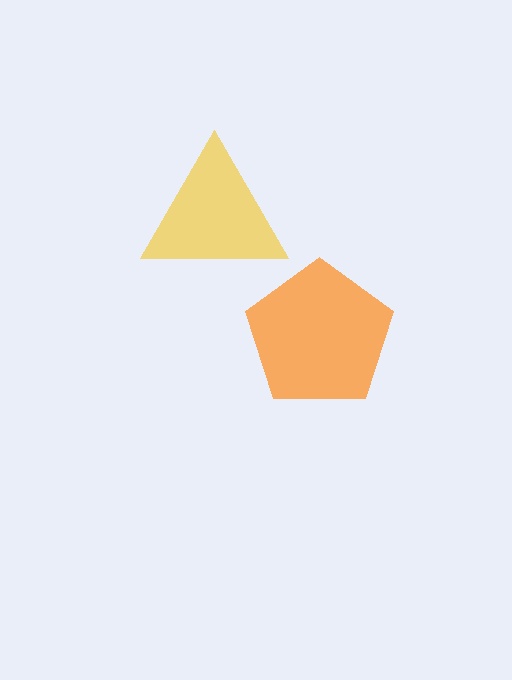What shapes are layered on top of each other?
The layered shapes are: an orange pentagon, a yellow triangle.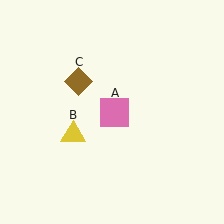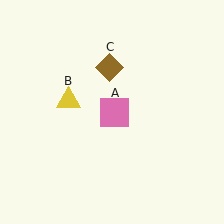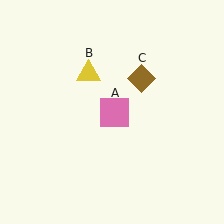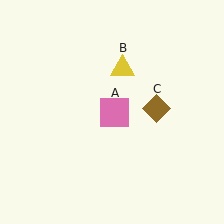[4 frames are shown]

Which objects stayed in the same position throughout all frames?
Pink square (object A) remained stationary.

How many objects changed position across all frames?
2 objects changed position: yellow triangle (object B), brown diamond (object C).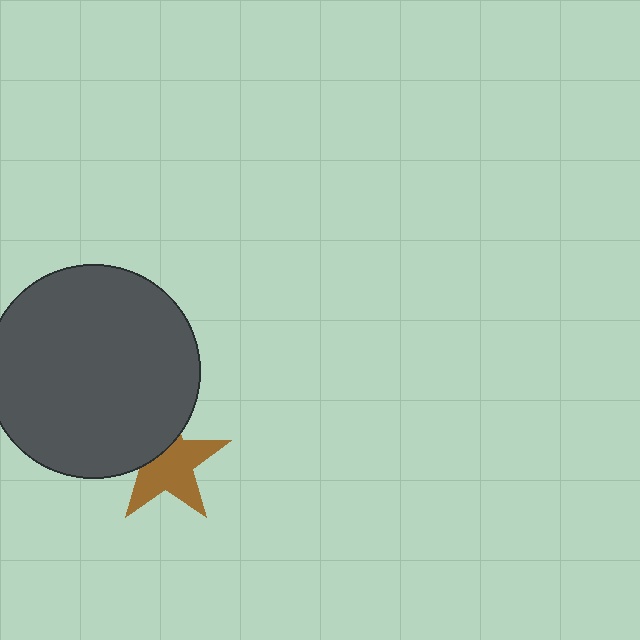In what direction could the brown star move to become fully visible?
The brown star could move toward the lower-right. That would shift it out from behind the dark gray circle entirely.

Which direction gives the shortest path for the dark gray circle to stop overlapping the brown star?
Moving toward the upper-left gives the shortest separation.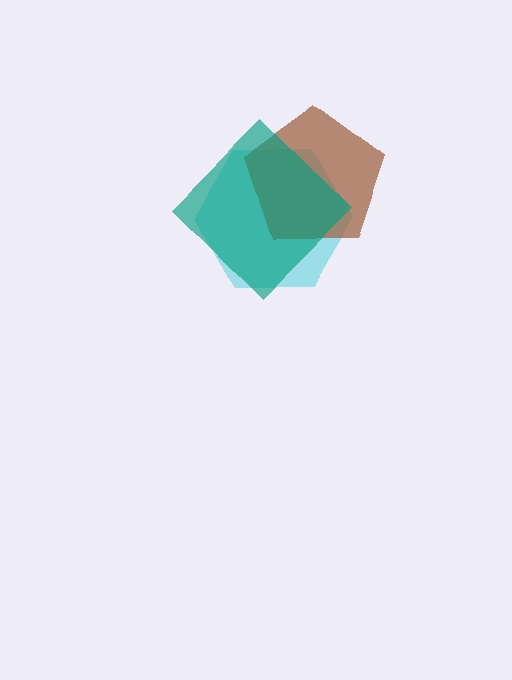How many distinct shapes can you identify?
There are 3 distinct shapes: a cyan hexagon, a brown pentagon, a teal diamond.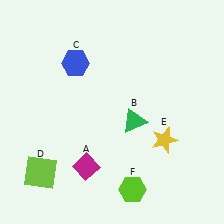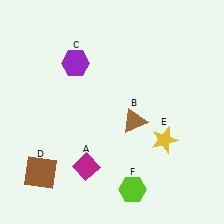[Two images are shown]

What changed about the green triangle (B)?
In Image 1, B is green. In Image 2, it changed to brown.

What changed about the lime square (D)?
In Image 1, D is lime. In Image 2, it changed to brown.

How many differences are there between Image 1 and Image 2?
There are 3 differences between the two images.